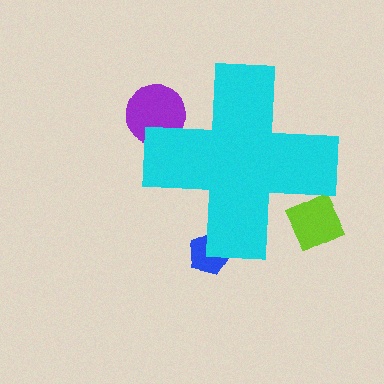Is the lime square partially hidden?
Yes, the lime square is partially hidden behind the cyan cross.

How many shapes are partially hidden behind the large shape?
3 shapes are partially hidden.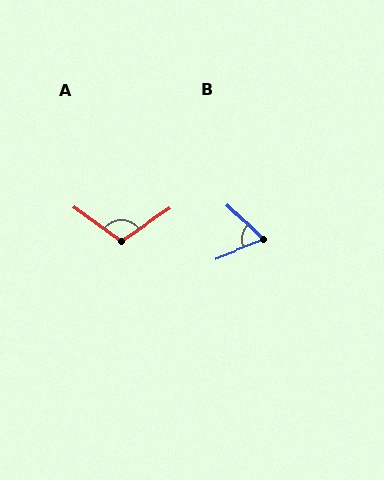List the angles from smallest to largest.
B (66°), A (110°).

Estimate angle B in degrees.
Approximately 66 degrees.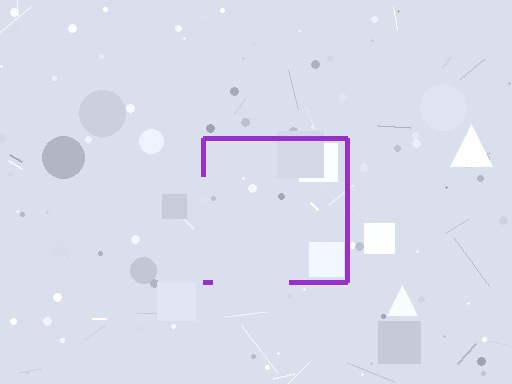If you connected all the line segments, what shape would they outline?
They would outline a square.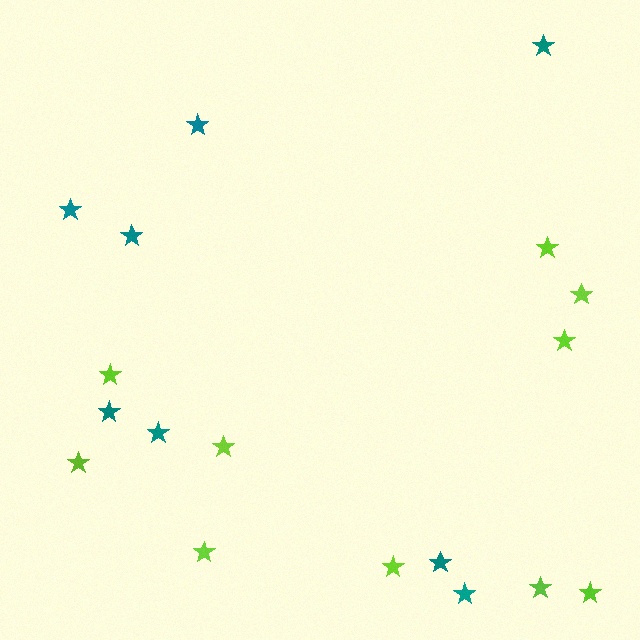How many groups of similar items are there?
There are 2 groups: one group of teal stars (8) and one group of lime stars (10).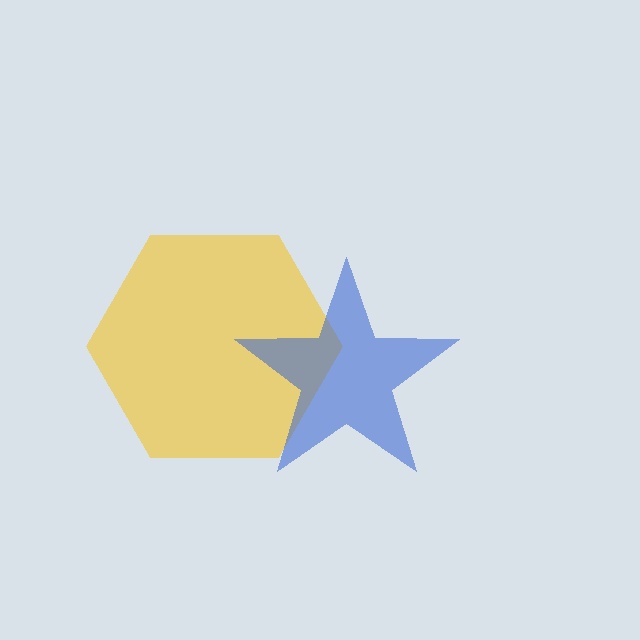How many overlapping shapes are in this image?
There are 2 overlapping shapes in the image.